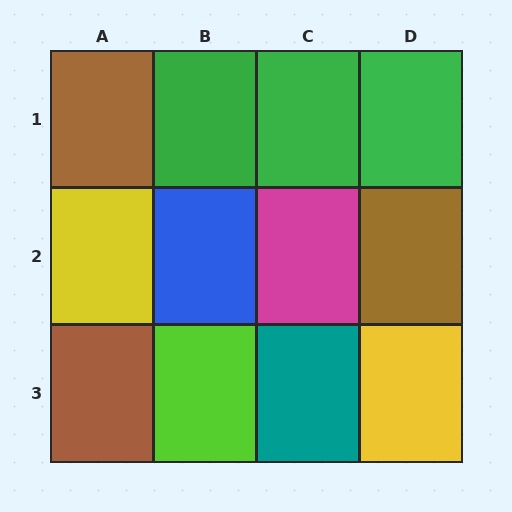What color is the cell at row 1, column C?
Green.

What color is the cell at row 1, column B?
Green.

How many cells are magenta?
1 cell is magenta.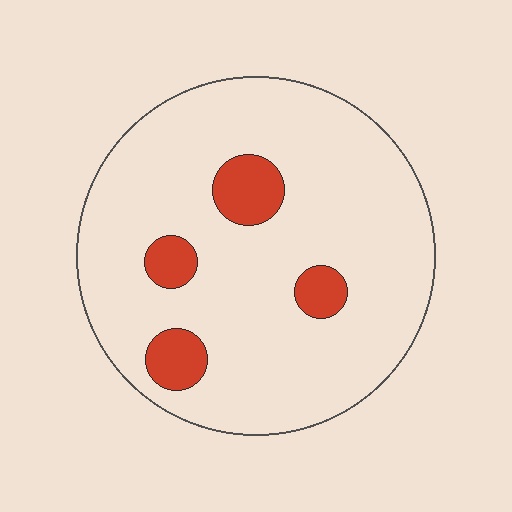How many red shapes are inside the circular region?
4.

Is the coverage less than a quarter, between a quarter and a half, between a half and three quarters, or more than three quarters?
Less than a quarter.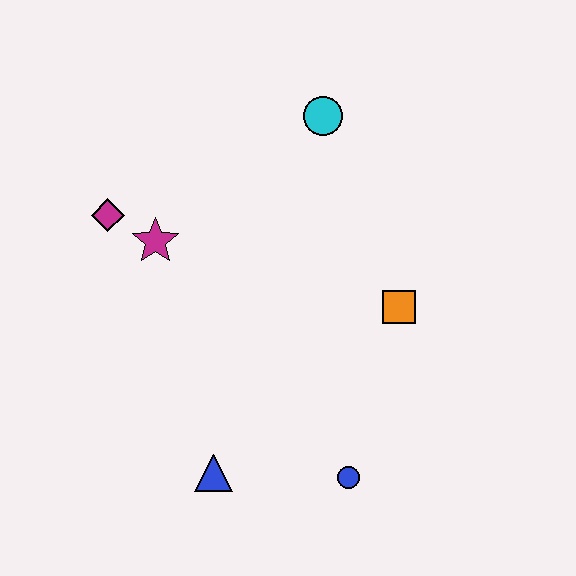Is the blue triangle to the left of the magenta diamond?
No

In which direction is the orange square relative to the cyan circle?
The orange square is below the cyan circle.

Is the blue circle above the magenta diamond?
No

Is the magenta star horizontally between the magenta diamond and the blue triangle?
Yes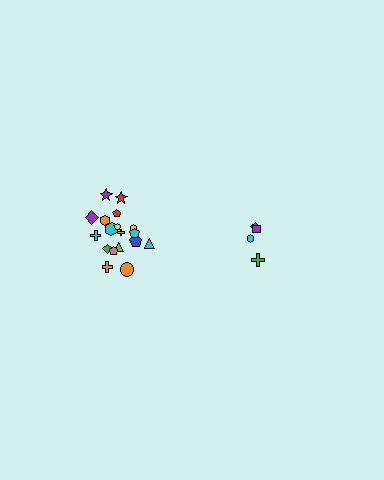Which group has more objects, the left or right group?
The left group.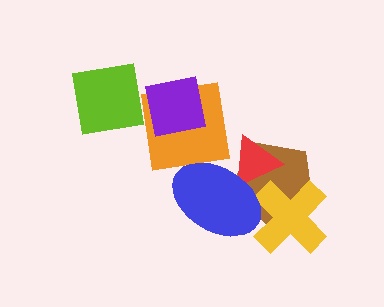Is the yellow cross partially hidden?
Yes, it is partially covered by another shape.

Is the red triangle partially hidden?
Yes, it is partially covered by another shape.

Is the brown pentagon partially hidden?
Yes, it is partially covered by another shape.